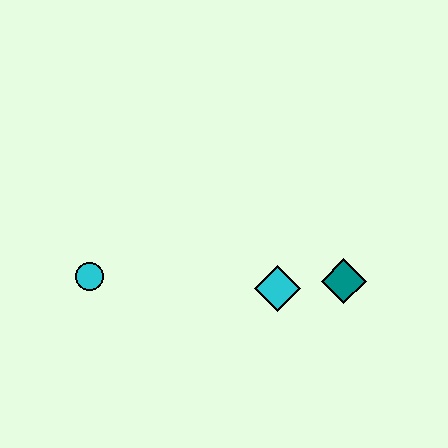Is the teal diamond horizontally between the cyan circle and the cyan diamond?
No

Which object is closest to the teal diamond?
The cyan diamond is closest to the teal diamond.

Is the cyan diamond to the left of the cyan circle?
No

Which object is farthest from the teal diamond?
The cyan circle is farthest from the teal diamond.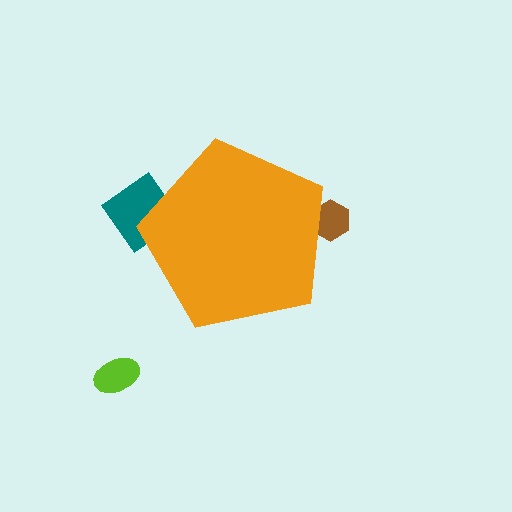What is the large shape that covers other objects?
An orange pentagon.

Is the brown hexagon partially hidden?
Yes, the brown hexagon is partially hidden behind the orange pentagon.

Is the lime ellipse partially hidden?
No, the lime ellipse is fully visible.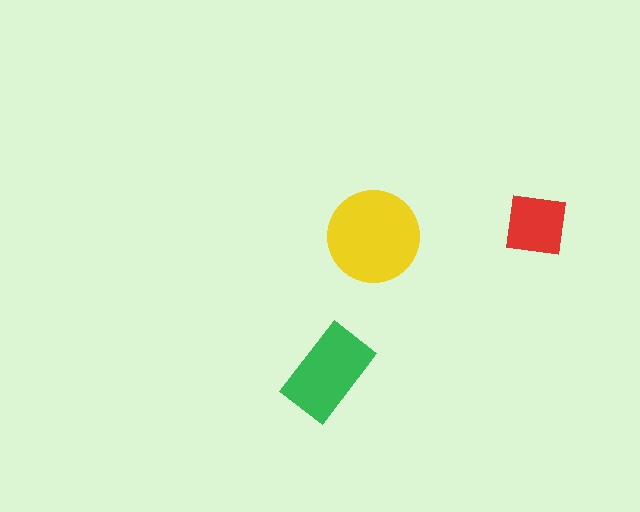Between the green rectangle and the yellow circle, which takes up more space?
The yellow circle.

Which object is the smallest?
The red square.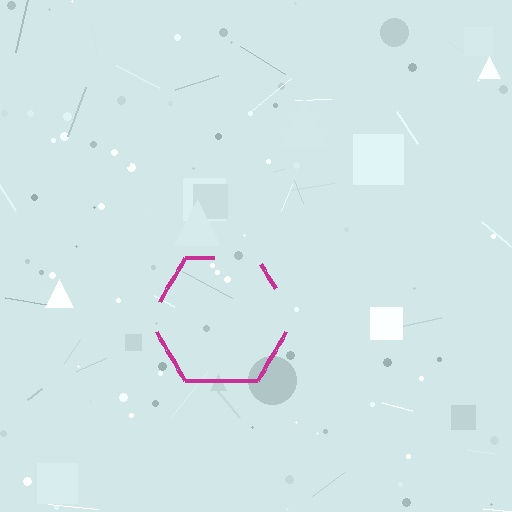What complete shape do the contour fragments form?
The contour fragments form a hexagon.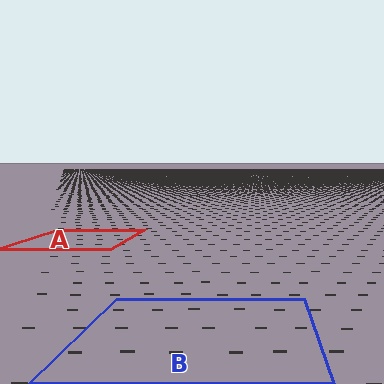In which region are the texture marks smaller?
The texture marks are smaller in region A, because it is farther away.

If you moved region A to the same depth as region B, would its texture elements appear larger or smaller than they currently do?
They would appear larger. At a closer depth, the same texture elements are projected at a bigger on-screen size.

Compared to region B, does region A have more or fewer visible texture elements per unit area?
Region A has more texture elements per unit area — they are packed more densely because it is farther away.